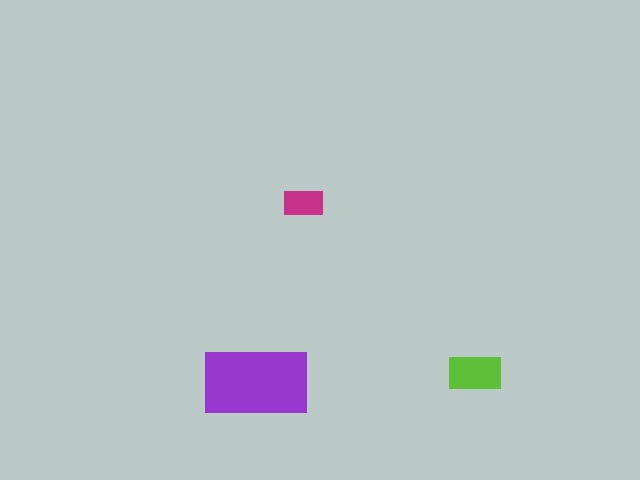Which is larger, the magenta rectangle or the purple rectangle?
The purple one.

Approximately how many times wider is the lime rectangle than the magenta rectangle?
About 1.5 times wider.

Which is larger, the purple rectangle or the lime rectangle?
The purple one.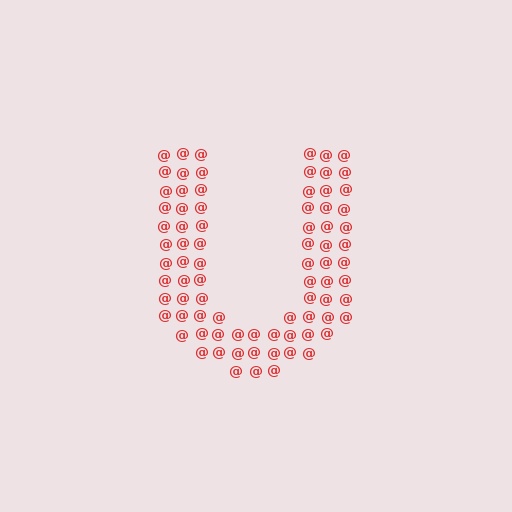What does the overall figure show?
The overall figure shows the letter U.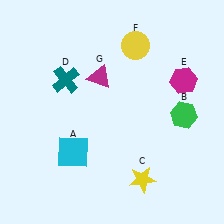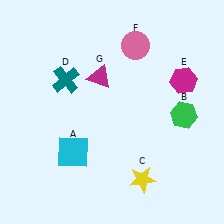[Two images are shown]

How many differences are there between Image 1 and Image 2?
There is 1 difference between the two images.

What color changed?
The circle (F) changed from yellow in Image 1 to pink in Image 2.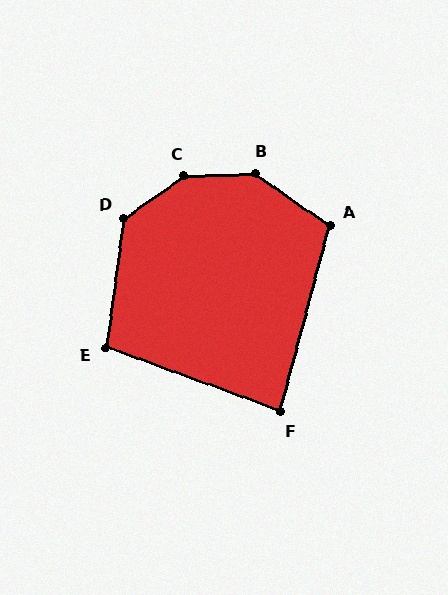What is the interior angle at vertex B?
Approximately 143 degrees (obtuse).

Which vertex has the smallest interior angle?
F, at approximately 84 degrees.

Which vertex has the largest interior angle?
C, at approximately 147 degrees.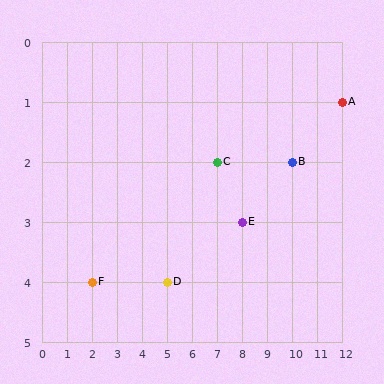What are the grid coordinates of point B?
Point B is at grid coordinates (10, 2).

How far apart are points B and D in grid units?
Points B and D are 5 columns and 2 rows apart (about 5.4 grid units diagonally).